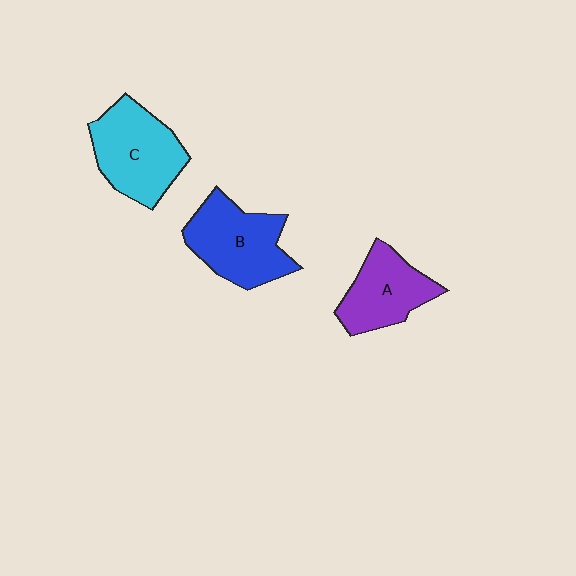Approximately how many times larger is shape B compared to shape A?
Approximately 1.2 times.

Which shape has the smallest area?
Shape A (purple).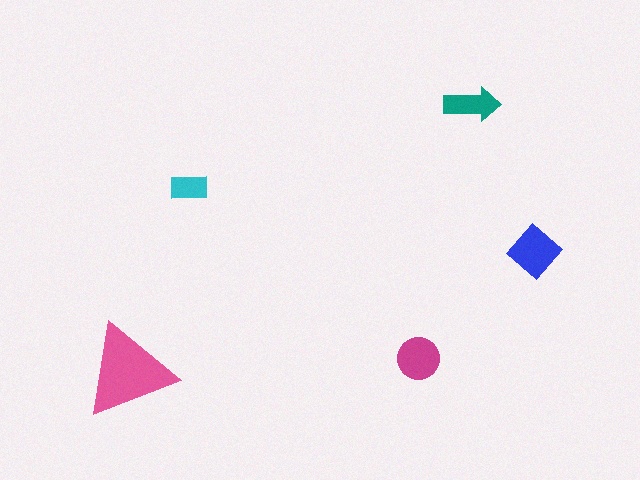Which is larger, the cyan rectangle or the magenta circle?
The magenta circle.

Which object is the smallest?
The cyan rectangle.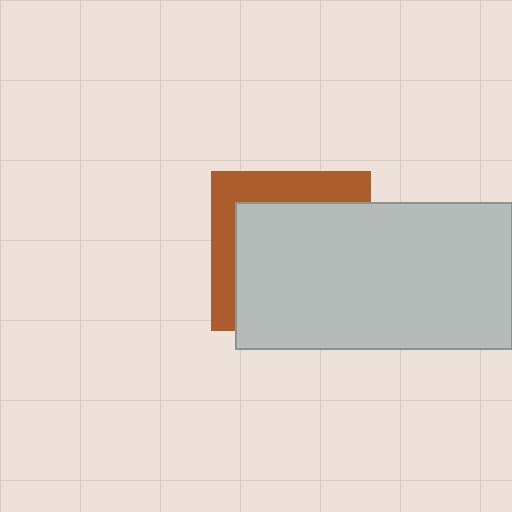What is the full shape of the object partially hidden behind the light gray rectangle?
The partially hidden object is a brown square.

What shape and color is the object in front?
The object in front is a light gray rectangle.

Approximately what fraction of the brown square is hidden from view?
Roughly 69% of the brown square is hidden behind the light gray rectangle.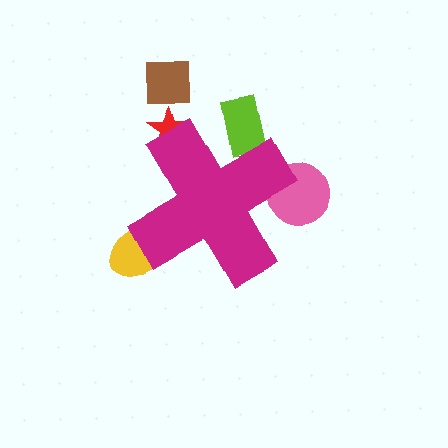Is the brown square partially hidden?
No, the brown square is fully visible.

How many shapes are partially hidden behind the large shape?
4 shapes are partially hidden.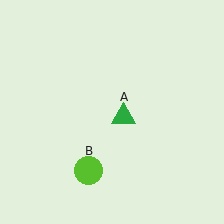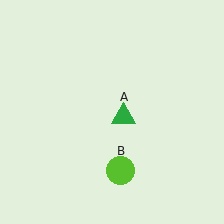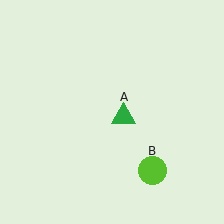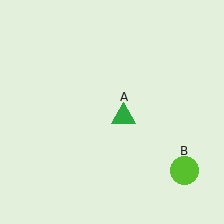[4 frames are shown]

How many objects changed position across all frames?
1 object changed position: lime circle (object B).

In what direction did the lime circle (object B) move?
The lime circle (object B) moved right.